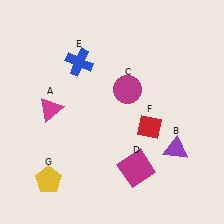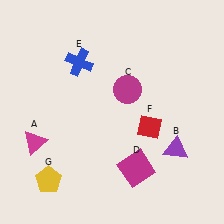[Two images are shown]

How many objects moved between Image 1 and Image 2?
1 object moved between the two images.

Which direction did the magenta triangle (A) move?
The magenta triangle (A) moved down.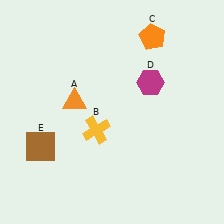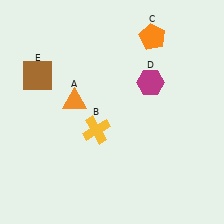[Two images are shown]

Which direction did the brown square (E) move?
The brown square (E) moved up.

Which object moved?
The brown square (E) moved up.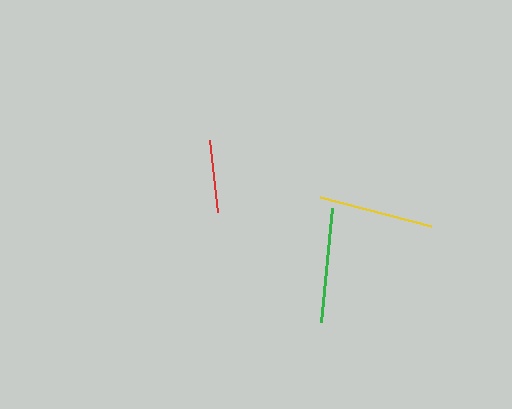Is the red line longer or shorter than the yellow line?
The yellow line is longer than the red line.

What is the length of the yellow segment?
The yellow segment is approximately 114 pixels long.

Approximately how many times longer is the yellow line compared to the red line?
The yellow line is approximately 1.6 times the length of the red line.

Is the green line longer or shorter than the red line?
The green line is longer than the red line.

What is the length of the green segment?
The green segment is approximately 114 pixels long.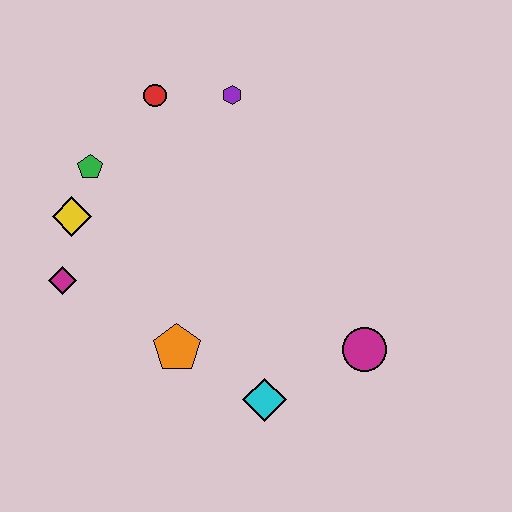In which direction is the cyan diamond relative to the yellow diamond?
The cyan diamond is to the right of the yellow diamond.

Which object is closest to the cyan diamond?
The orange pentagon is closest to the cyan diamond.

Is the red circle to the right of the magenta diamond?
Yes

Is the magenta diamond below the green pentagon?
Yes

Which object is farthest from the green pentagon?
The magenta circle is farthest from the green pentagon.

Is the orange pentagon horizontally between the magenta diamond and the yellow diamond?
No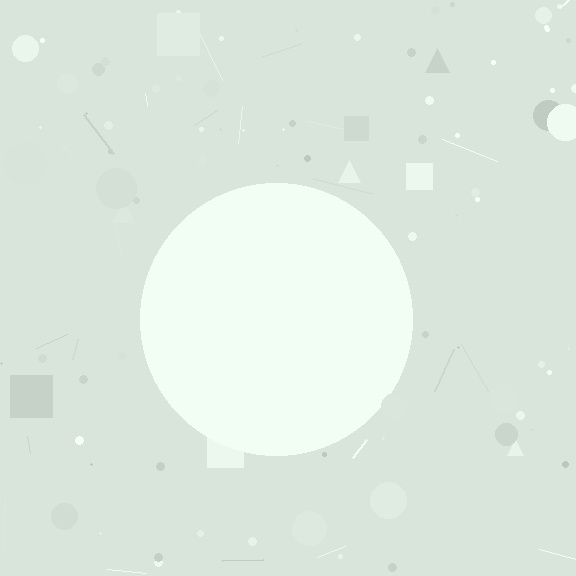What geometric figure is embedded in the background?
A circle is embedded in the background.